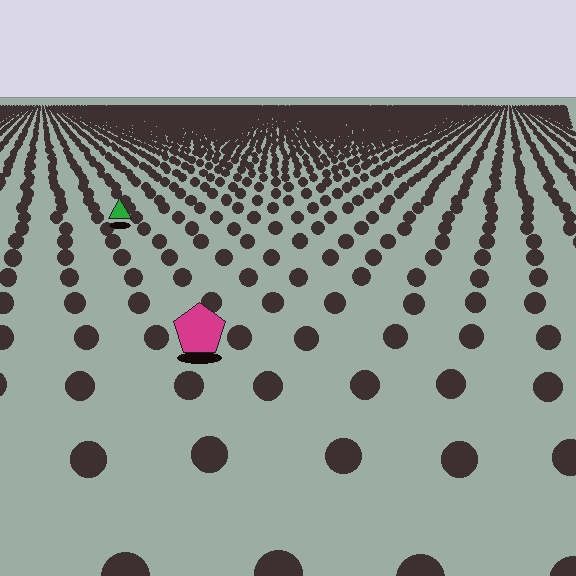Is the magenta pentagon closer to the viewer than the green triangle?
Yes. The magenta pentagon is closer — you can tell from the texture gradient: the ground texture is coarser near it.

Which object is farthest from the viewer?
The green triangle is farthest from the viewer. It appears smaller and the ground texture around it is denser.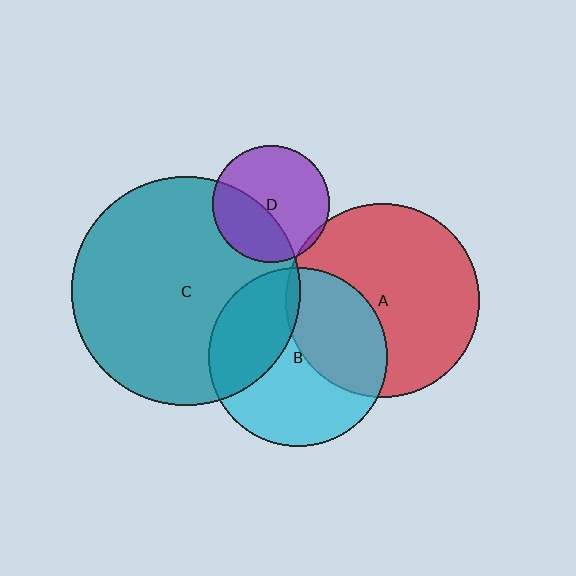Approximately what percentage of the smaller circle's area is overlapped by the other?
Approximately 30%.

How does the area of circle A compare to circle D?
Approximately 2.8 times.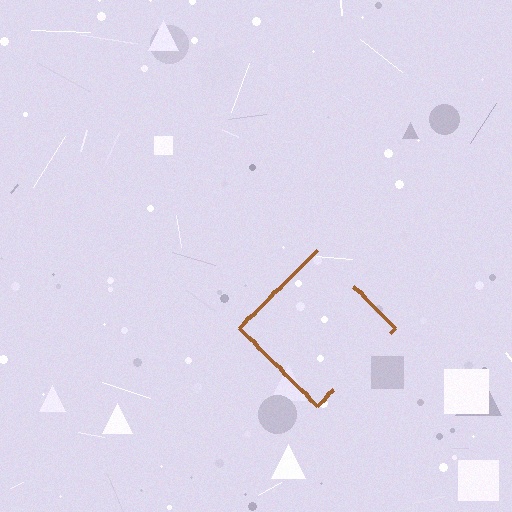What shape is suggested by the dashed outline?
The dashed outline suggests a diamond.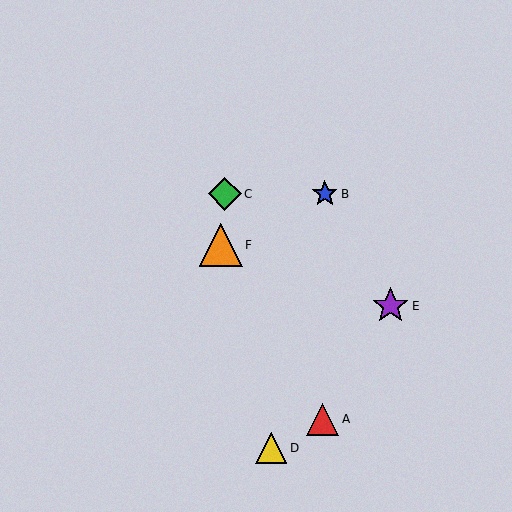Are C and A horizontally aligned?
No, C is at y≈194 and A is at y≈419.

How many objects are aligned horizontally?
2 objects (B, C) are aligned horizontally.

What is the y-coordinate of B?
Object B is at y≈194.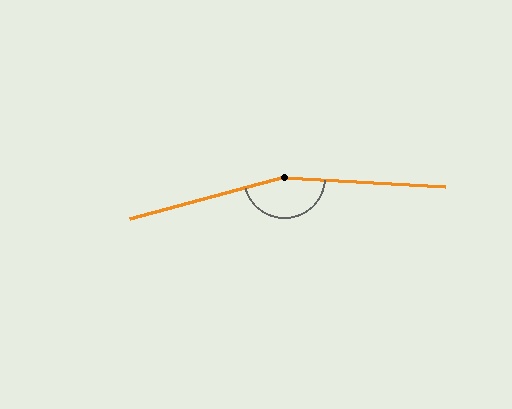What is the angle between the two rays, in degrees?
Approximately 162 degrees.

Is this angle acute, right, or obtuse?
It is obtuse.